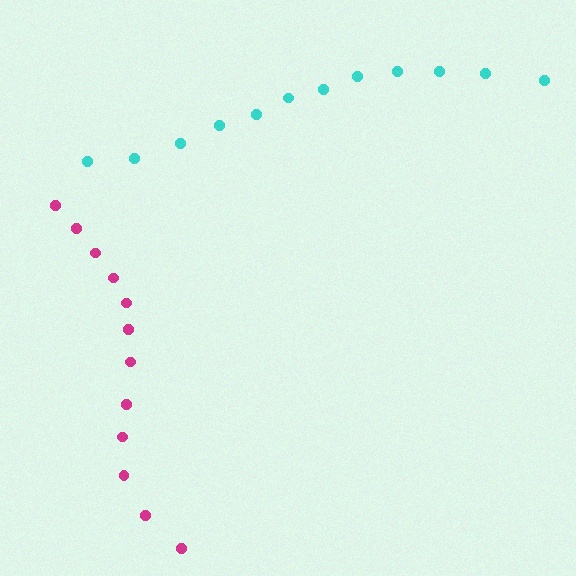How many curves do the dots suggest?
There are 2 distinct paths.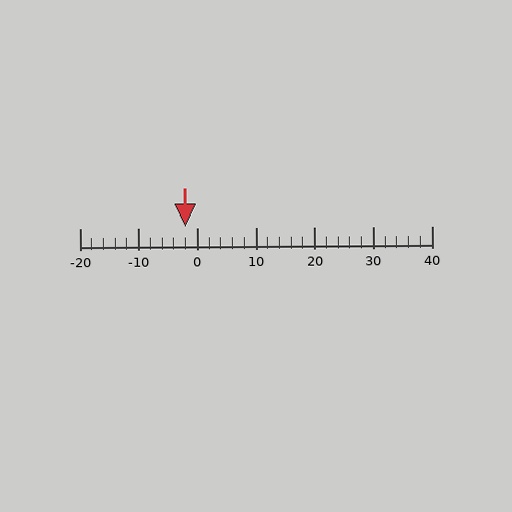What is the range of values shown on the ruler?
The ruler shows values from -20 to 40.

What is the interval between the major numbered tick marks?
The major tick marks are spaced 10 units apart.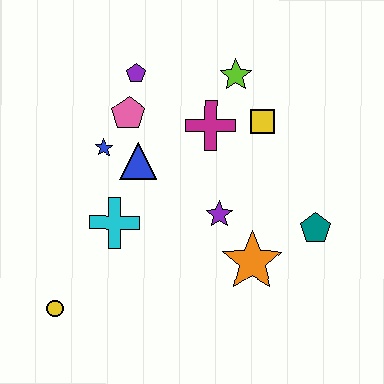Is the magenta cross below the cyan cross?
No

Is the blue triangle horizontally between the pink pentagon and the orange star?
Yes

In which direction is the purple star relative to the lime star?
The purple star is below the lime star.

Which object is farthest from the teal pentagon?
The yellow circle is farthest from the teal pentagon.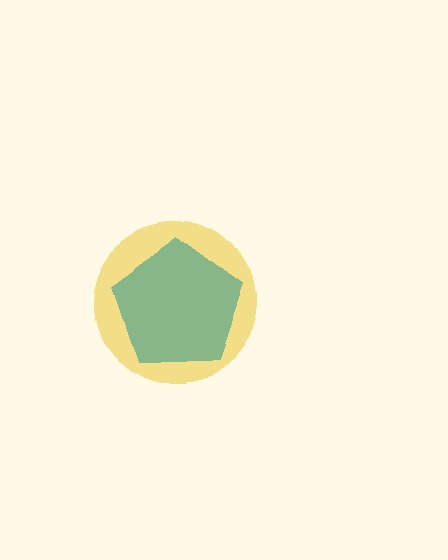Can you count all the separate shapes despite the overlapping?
Yes, there are 2 separate shapes.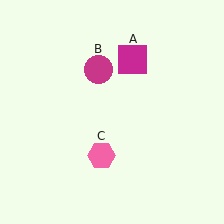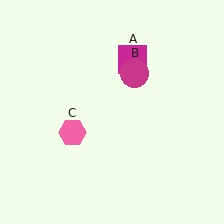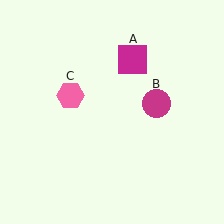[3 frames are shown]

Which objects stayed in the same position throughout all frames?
Magenta square (object A) remained stationary.